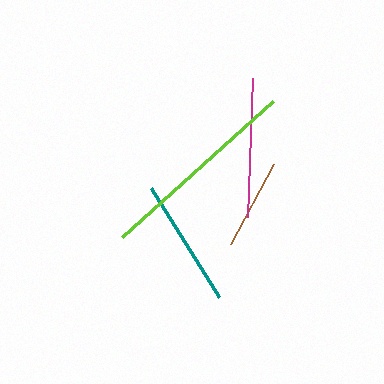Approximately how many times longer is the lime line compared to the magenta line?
The lime line is approximately 1.5 times the length of the magenta line.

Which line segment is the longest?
The lime line is the longest at approximately 203 pixels.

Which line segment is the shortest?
The brown line is the shortest at approximately 91 pixels.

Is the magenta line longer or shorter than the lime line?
The lime line is longer than the magenta line.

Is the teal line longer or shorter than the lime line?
The lime line is longer than the teal line.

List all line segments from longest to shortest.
From longest to shortest: lime, magenta, teal, brown.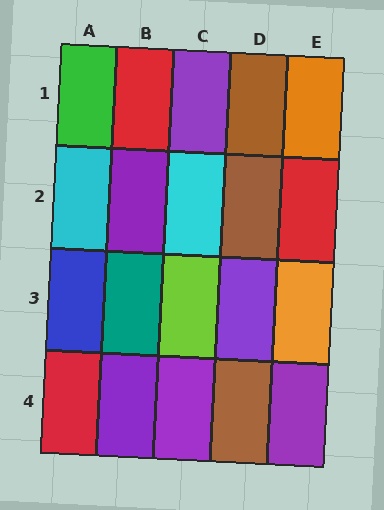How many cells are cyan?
2 cells are cyan.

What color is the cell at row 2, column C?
Cyan.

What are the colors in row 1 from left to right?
Green, red, purple, brown, orange.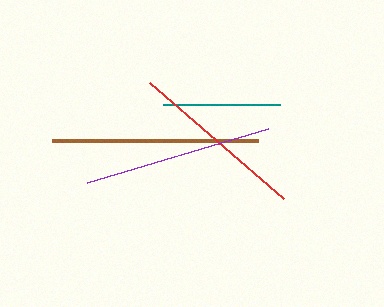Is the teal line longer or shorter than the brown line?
The brown line is longer than the teal line.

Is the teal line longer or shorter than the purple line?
The purple line is longer than the teal line.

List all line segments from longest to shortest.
From longest to shortest: brown, purple, red, teal.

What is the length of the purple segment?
The purple segment is approximately 189 pixels long.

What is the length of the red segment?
The red segment is approximately 177 pixels long.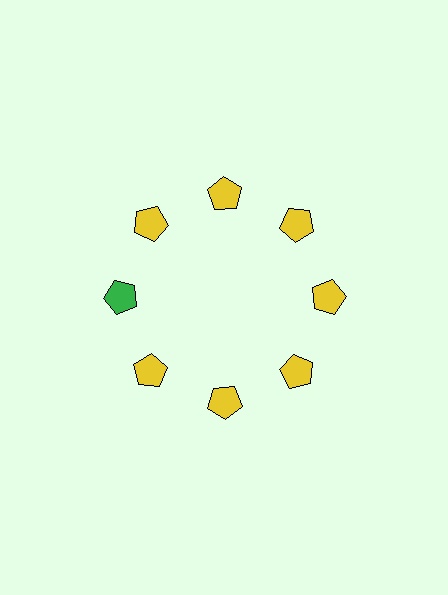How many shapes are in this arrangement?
There are 8 shapes arranged in a ring pattern.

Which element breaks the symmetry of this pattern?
The green pentagon at roughly the 9 o'clock position breaks the symmetry. All other shapes are yellow pentagons.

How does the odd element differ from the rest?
It has a different color: green instead of yellow.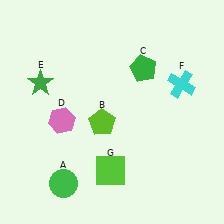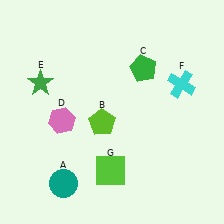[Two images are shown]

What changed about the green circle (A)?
In Image 1, A is green. In Image 2, it changed to teal.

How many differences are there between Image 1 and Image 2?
There is 1 difference between the two images.